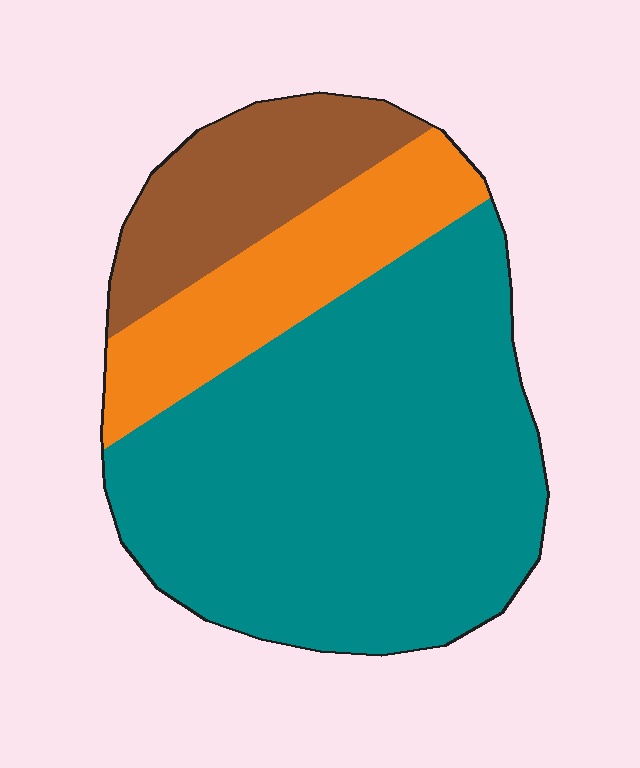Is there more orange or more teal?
Teal.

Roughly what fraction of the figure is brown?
Brown takes up about one sixth (1/6) of the figure.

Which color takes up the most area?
Teal, at roughly 65%.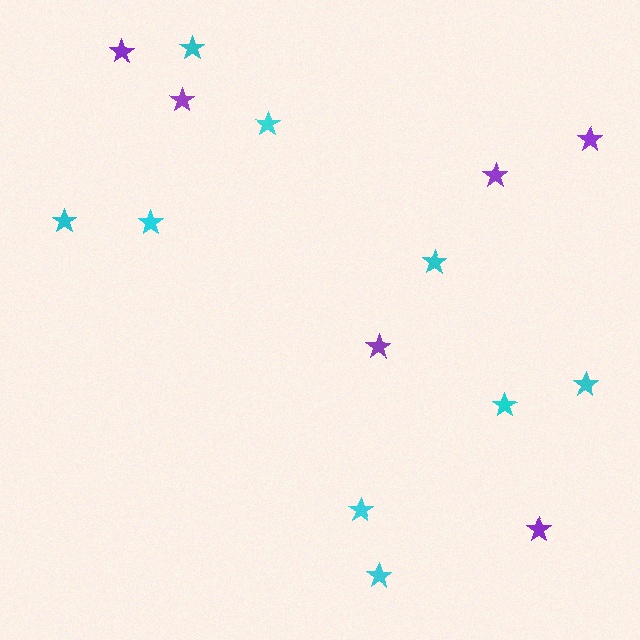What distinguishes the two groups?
There are 2 groups: one group of purple stars (6) and one group of cyan stars (9).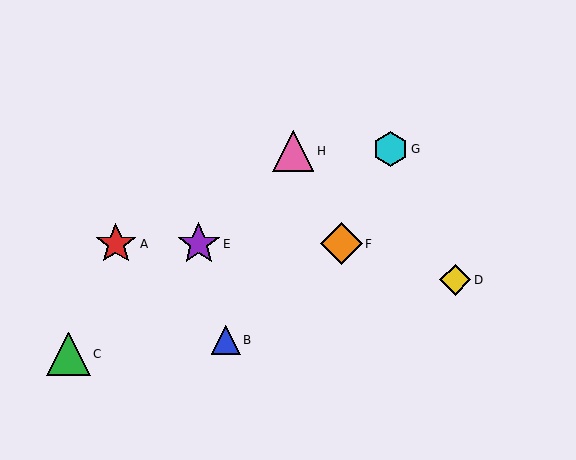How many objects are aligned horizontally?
3 objects (A, E, F) are aligned horizontally.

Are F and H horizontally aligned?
No, F is at y≈244 and H is at y≈151.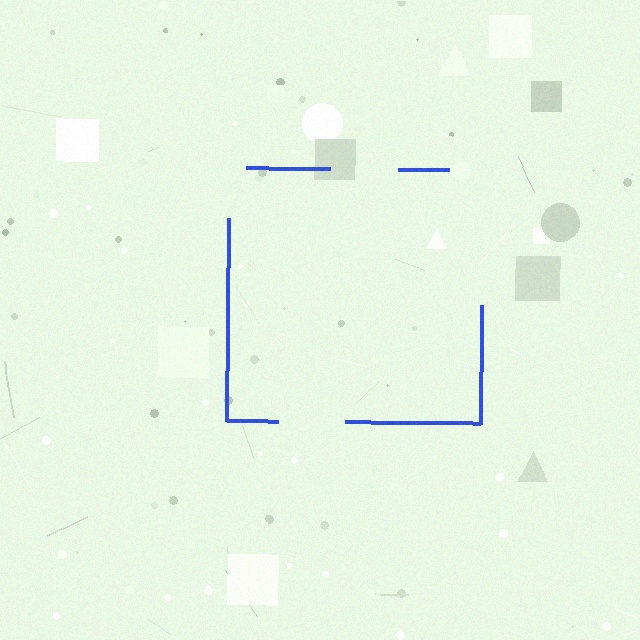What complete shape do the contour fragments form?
The contour fragments form a square.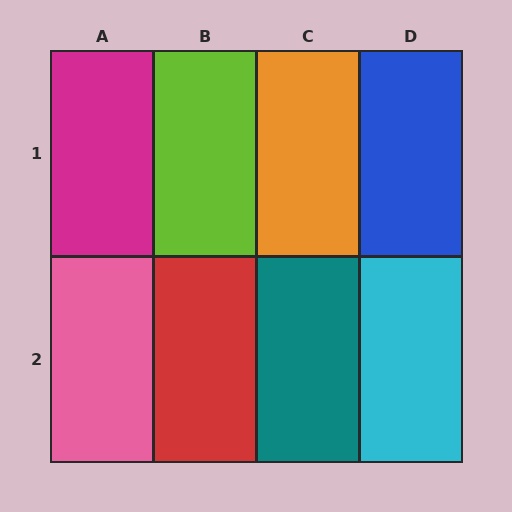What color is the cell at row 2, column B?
Red.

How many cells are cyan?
1 cell is cyan.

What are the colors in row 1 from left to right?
Magenta, lime, orange, blue.